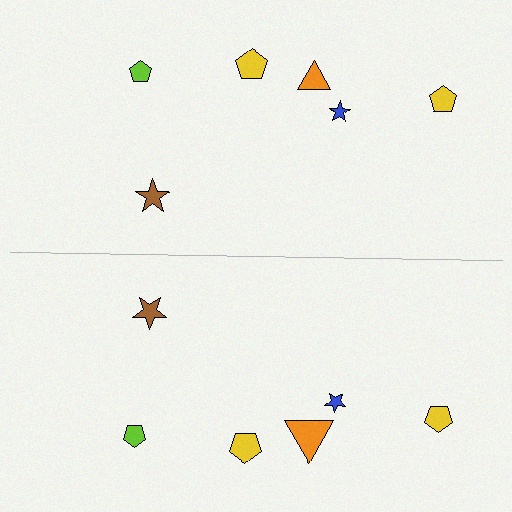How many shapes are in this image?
There are 12 shapes in this image.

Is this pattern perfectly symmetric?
No, the pattern is not perfectly symmetric. The orange triangle on the bottom side has a different size than its mirror counterpart.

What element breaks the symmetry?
The orange triangle on the bottom side has a different size than its mirror counterpart.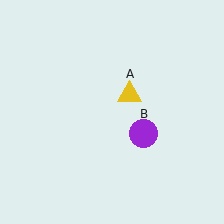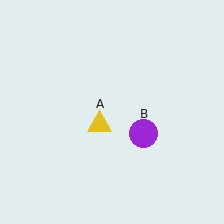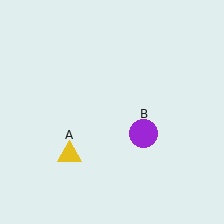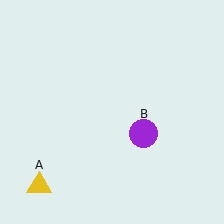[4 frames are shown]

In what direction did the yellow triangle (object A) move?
The yellow triangle (object A) moved down and to the left.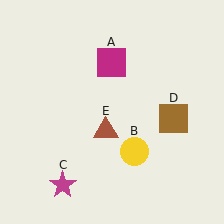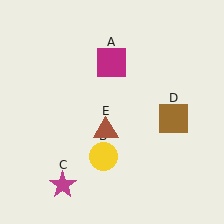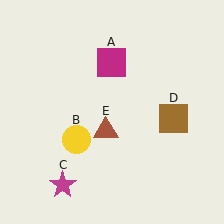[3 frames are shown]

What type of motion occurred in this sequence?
The yellow circle (object B) rotated clockwise around the center of the scene.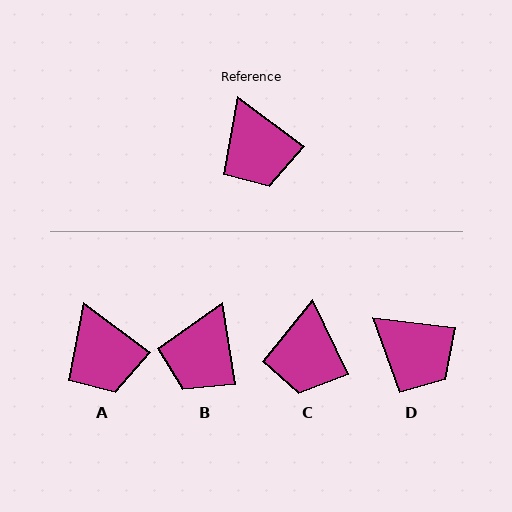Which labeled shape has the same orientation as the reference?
A.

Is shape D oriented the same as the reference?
No, it is off by about 30 degrees.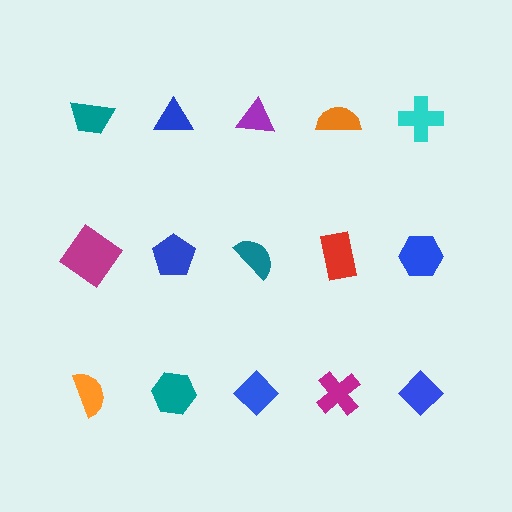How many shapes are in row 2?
5 shapes.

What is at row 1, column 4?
An orange semicircle.